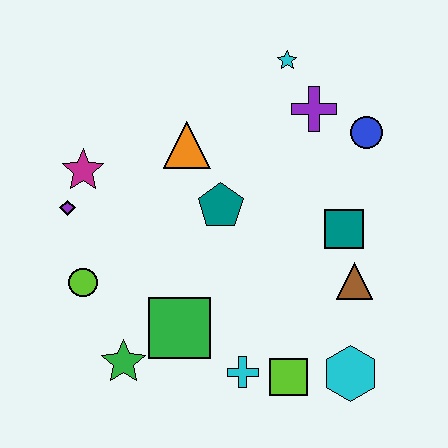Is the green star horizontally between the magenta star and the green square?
Yes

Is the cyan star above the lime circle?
Yes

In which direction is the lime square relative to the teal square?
The lime square is below the teal square.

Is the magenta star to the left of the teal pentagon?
Yes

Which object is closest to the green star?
The green square is closest to the green star.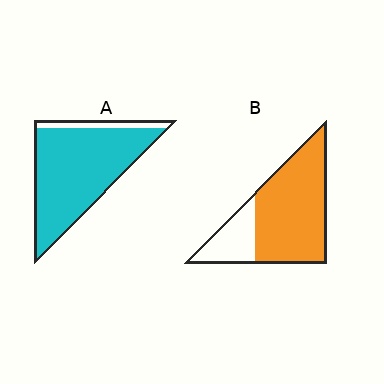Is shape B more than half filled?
Yes.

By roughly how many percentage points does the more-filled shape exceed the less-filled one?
By roughly 15 percentage points (A over B).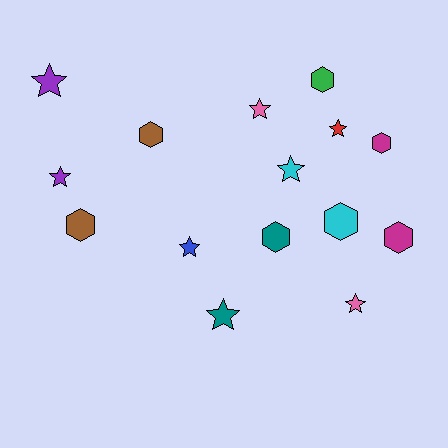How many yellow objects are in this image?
There are no yellow objects.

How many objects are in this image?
There are 15 objects.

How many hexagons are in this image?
There are 7 hexagons.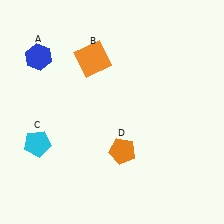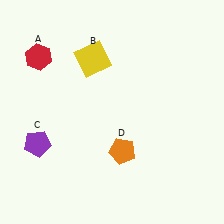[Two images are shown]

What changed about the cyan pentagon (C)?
In Image 1, C is cyan. In Image 2, it changed to purple.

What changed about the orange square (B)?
In Image 1, B is orange. In Image 2, it changed to yellow.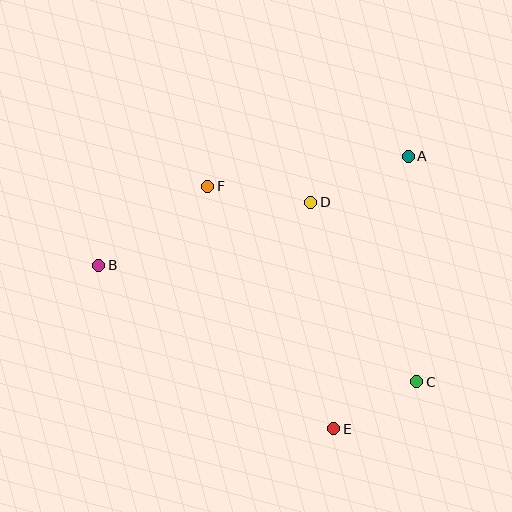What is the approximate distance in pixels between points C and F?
The distance between C and F is approximately 286 pixels.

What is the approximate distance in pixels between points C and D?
The distance between C and D is approximately 209 pixels.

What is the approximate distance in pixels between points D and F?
The distance between D and F is approximately 104 pixels.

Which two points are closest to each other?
Points C and E are closest to each other.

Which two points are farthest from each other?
Points B and C are farthest from each other.